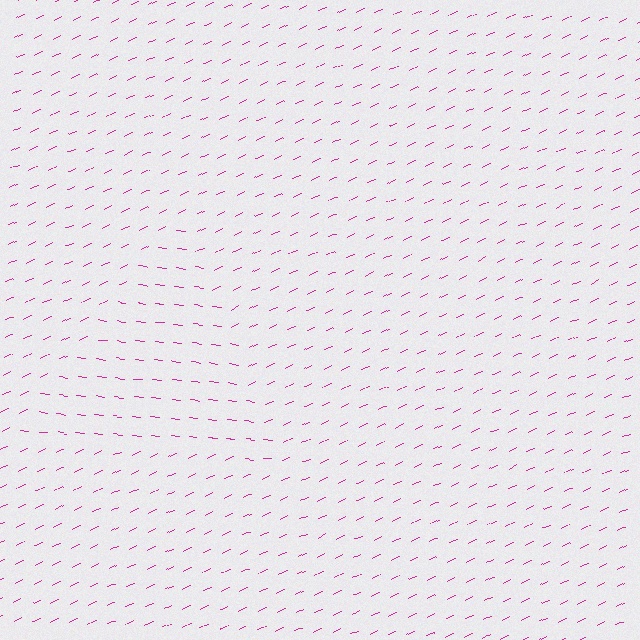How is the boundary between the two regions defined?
The boundary is defined purely by a change in line orientation (approximately 33 degrees difference). All lines are the same color and thickness.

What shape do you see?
I see a triangle.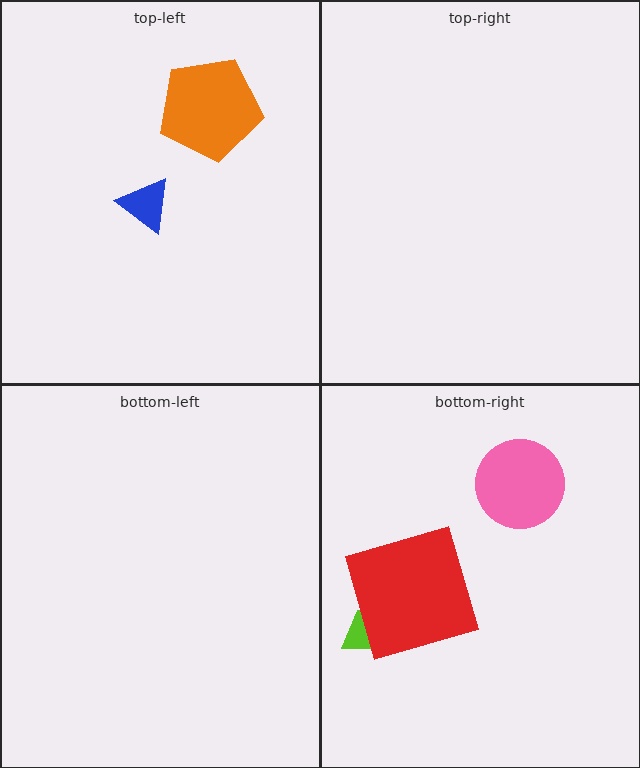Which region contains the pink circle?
The bottom-right region.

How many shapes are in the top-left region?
2.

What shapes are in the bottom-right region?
The lime trapezoid, the pink circle, the red square.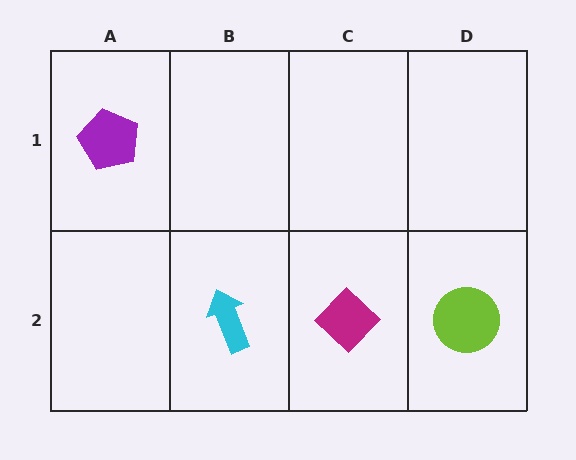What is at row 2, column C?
A magenta diamond.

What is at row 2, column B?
A cyan arrow.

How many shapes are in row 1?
1 shape.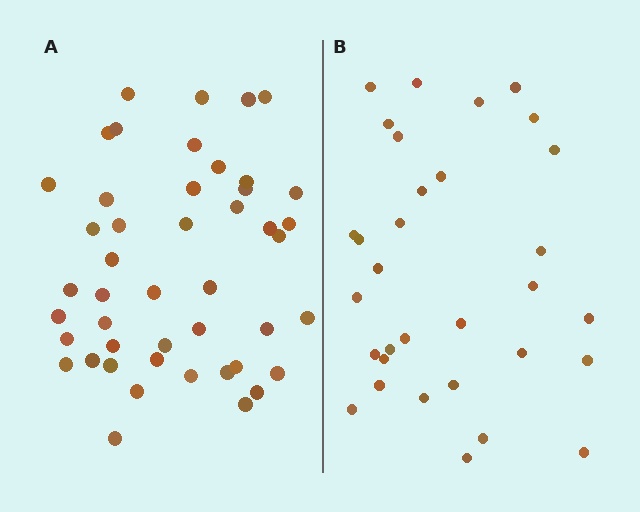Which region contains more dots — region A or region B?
Region A (the left region) has more dots.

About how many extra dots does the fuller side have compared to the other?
Region A has approximately 15 more dots than region B.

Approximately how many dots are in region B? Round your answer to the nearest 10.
About 30 dots. (The exact count is 32, which rounds to 30.)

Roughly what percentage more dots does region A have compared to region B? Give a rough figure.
About 45% more.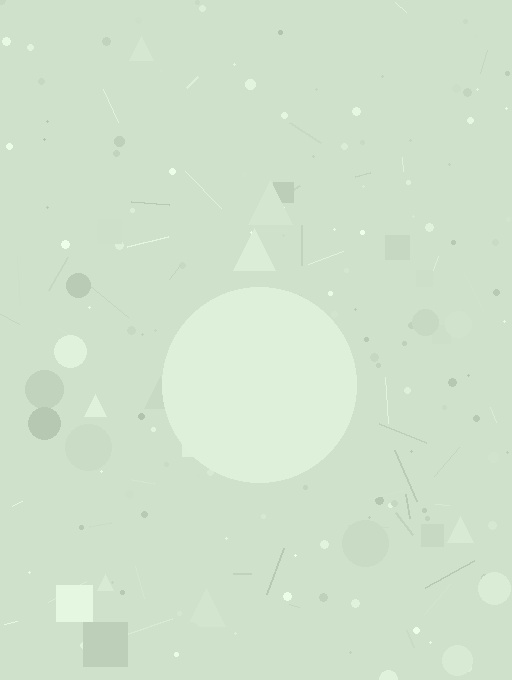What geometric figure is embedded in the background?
A circle is embedded in the background.